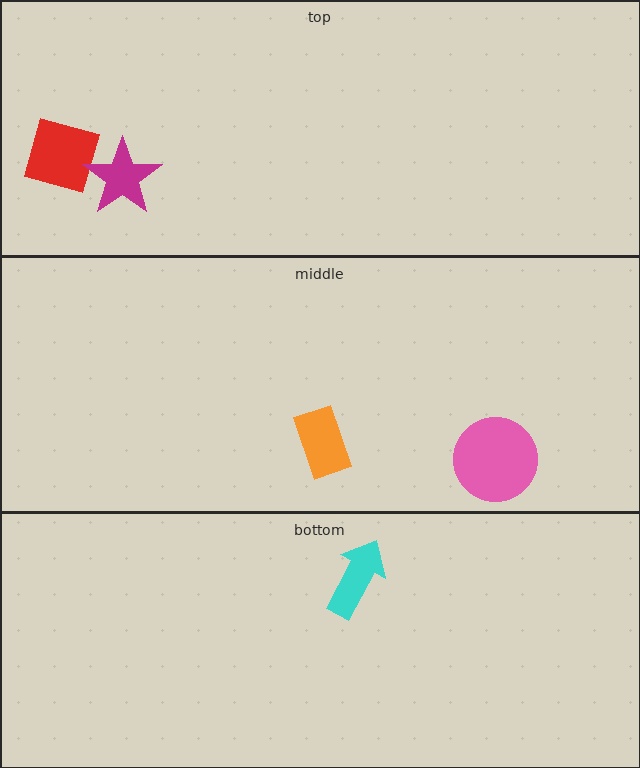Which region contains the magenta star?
The top region.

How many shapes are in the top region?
2.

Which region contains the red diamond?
The top region.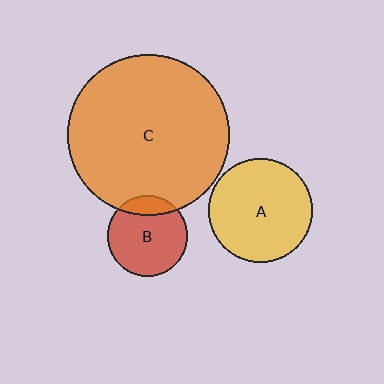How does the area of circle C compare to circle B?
Approximately 4.1 times.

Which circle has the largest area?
Circle C (orange).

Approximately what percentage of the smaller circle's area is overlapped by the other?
Approximately 15%.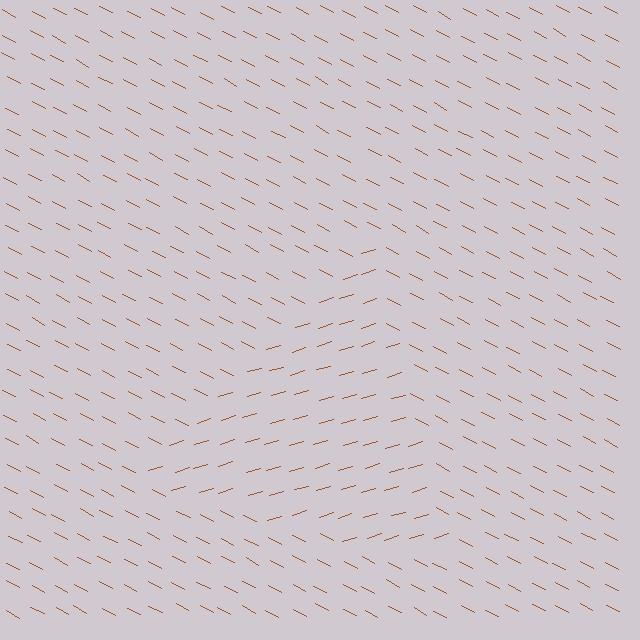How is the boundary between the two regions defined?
The boundary is defined purely by a change in line orientation (approximately 45 degrees difference). All lines are the same color and thickness.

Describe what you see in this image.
The image is filled with small brown line segments. A triangle region in the image has lines oriented differently from the surrounding lines, creating a visible texture boundary.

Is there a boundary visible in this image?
Yes, there is a texture boundary formed by a change in line orientation.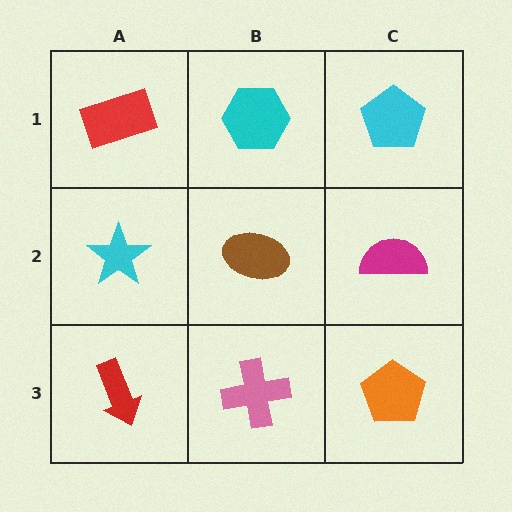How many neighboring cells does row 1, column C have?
2.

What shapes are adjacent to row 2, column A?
A red rectangle (row 1, column A), a red arrow (row 3, column A), a brown ellipse (row 2, column B).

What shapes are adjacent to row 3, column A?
A cyan star (row 2, column A), a pink cross (row 3, column B).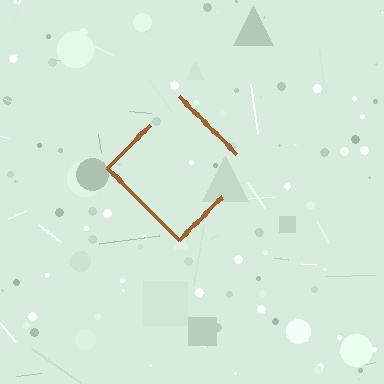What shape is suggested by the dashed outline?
The dashed outline suggests a diamond.